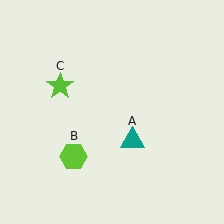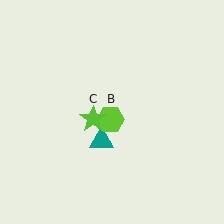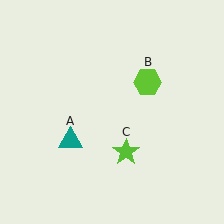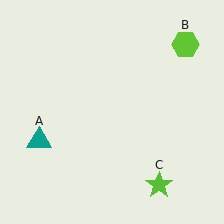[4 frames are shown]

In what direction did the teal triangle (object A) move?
The teal triangle (object A) moved left.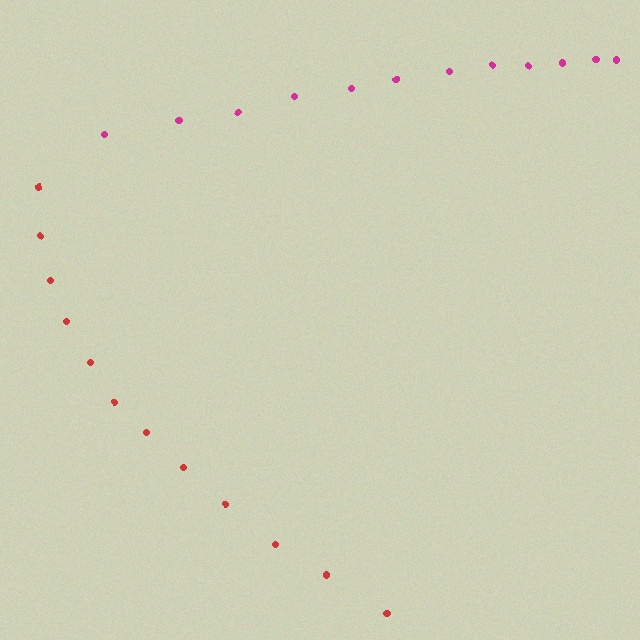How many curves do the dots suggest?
There are 2 distinct paths.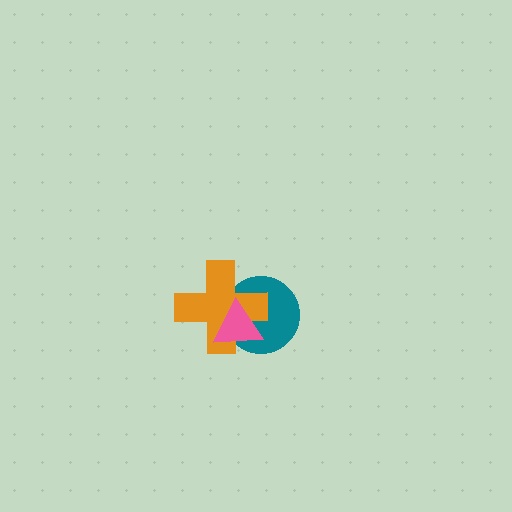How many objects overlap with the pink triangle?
2 objects overlap with the pink triangle.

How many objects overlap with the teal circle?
2 objects overlap with the teal circle.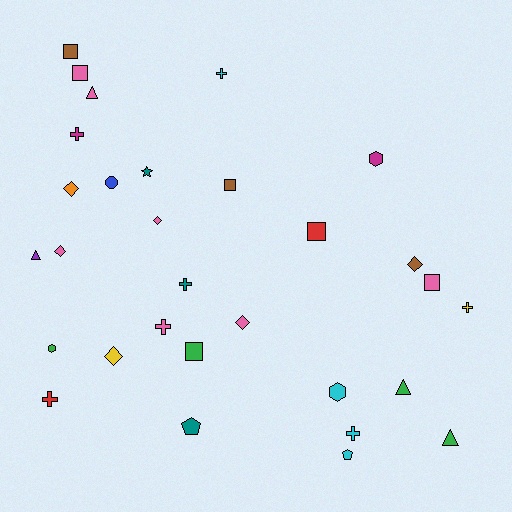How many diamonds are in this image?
There are 6 diamonds.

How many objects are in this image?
There are 30 objects.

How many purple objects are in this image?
There is 1 purple object.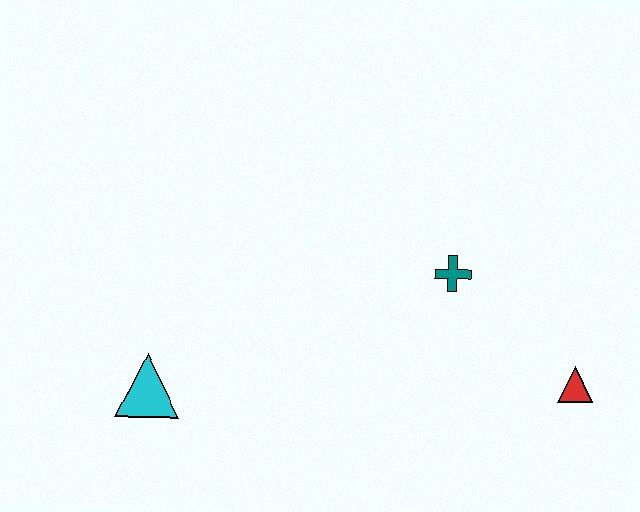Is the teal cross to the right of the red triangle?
No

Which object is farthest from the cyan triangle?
The red triangle is farthest from the cyan triangle.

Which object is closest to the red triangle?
The teal cross is closest to the red triangle.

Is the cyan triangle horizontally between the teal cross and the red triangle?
No